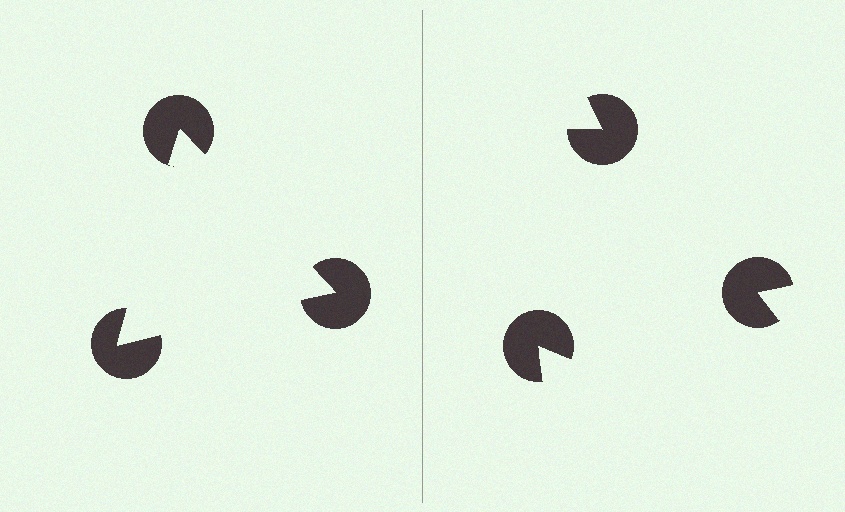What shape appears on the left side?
An illusory triangle.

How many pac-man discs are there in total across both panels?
6 — 3 on each side.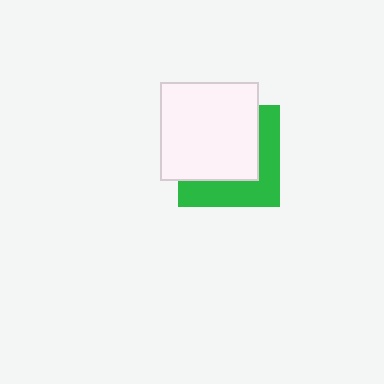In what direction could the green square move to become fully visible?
The green square could move toward the lower-right. That would shift it out from behind the white square entirely.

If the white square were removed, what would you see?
You would see the complete green square.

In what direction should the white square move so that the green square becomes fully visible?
The white square should move toward the upper-left. That is the shortest direction to clear the overlap and leave the green square fully visible.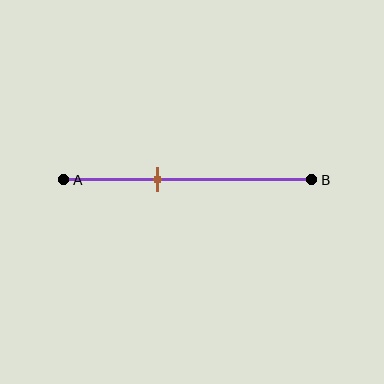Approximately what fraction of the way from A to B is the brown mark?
The brown mark is approximately 40% of the way from A to B.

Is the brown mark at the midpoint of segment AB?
No, the mark is at about 40% from A, not at the 50% midpoint.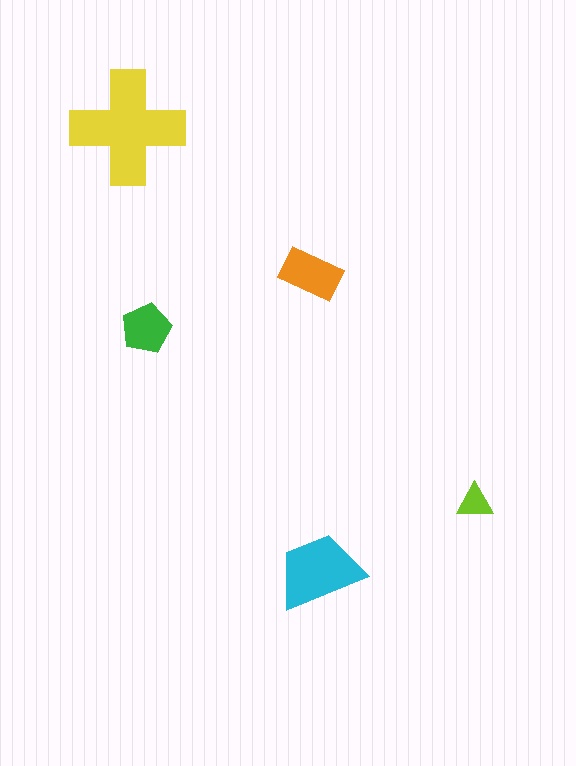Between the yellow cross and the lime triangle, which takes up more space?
The yellow cross.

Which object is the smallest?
The lime triangle.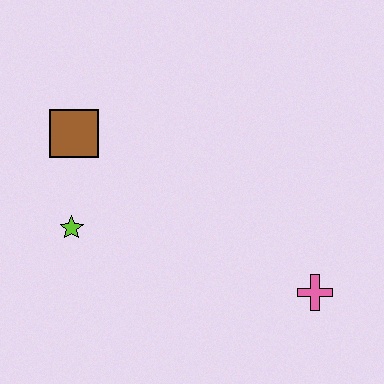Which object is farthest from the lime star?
The pink cross is farthest from the lime star.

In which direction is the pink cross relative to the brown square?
The pink cross is to the right of the brown square.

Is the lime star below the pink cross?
No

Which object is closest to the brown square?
The lime star is closest to the brown square.